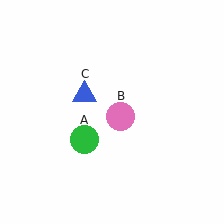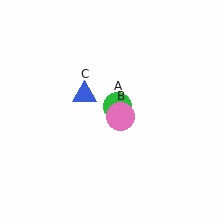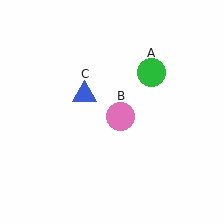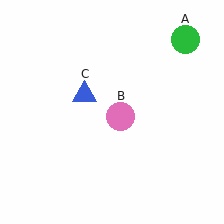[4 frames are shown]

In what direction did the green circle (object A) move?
The green circle (object A) moved up and to the right.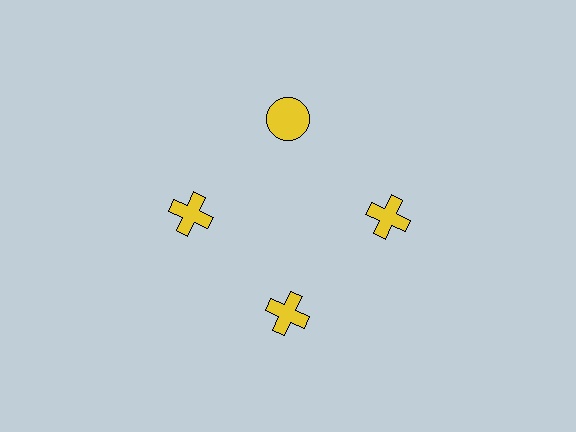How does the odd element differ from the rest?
It has a different shape: circle instead of cross.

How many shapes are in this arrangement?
There are 4 shapes arranged in a ring pattern.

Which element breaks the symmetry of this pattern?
The yellow circle at roughly the 12 o'clock position breaks the symmetry. All other shapes are yellow crosses.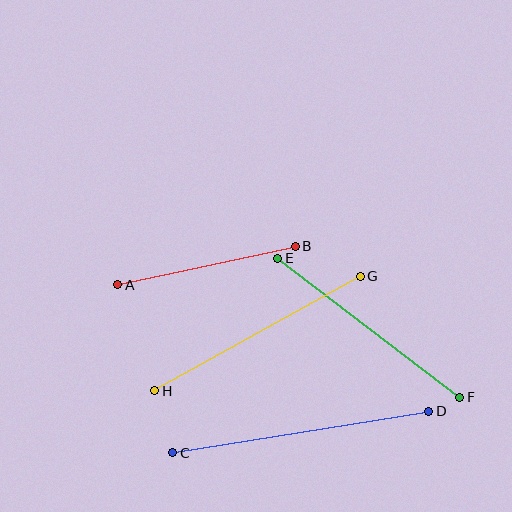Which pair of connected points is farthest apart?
Points C and D are farthest apart.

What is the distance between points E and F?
The distance is approximately 229 pixels.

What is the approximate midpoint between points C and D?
The midpoint is at approximately (301, 432) pixels.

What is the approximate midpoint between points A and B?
The midpoint is at approximately (207, 266) pixels.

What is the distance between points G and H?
The distance is approximately 235 pixels.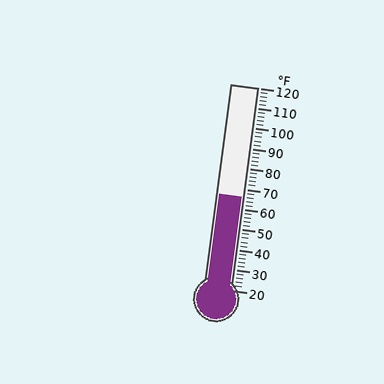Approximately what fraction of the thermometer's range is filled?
The thermometer is filled to approximately 45% of its range.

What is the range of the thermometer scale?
The thermometer scale ranges from 20°F to 120°F.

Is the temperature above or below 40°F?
The temperature is above 40°F.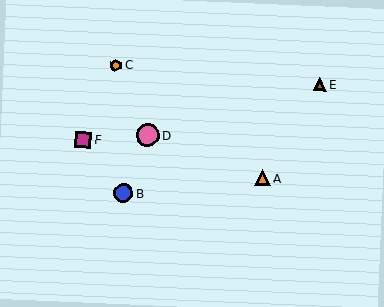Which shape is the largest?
The pink circle (labeled D) is the largest.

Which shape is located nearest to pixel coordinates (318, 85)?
The brown triangle (labeled E) at (320, 84) is nearest to that location.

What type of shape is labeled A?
Shape A is an orange triangle.